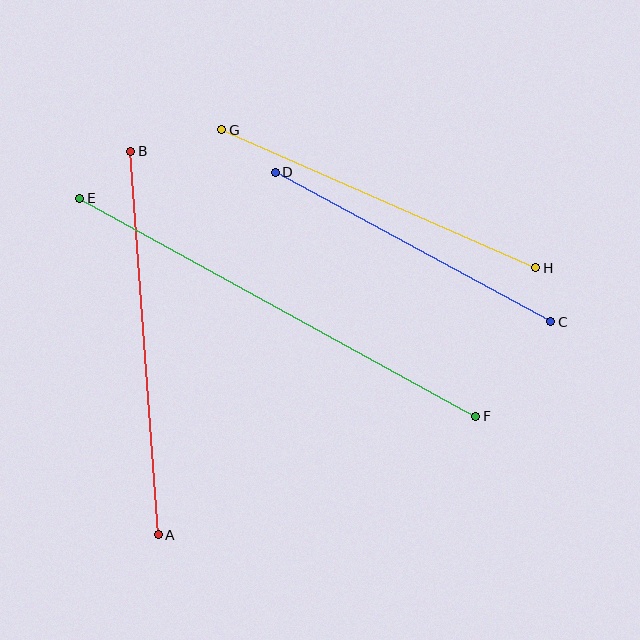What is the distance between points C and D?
The distance is approximately 313 pixels.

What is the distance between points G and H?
The distance is approximately 343 pixels.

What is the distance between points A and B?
The distance is approximately 385 pixels.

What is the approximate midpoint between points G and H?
The midpoint is at approximately (379, 199) pixels.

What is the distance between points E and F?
The distance is approximately 452 pixels.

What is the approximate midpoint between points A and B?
The midpoint is at approximately (145, 343) pixels.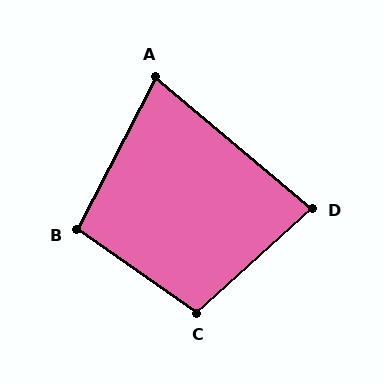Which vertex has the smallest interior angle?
A, at approximately 77 degrees.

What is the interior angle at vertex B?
Approximately 98 degrees (obtuse).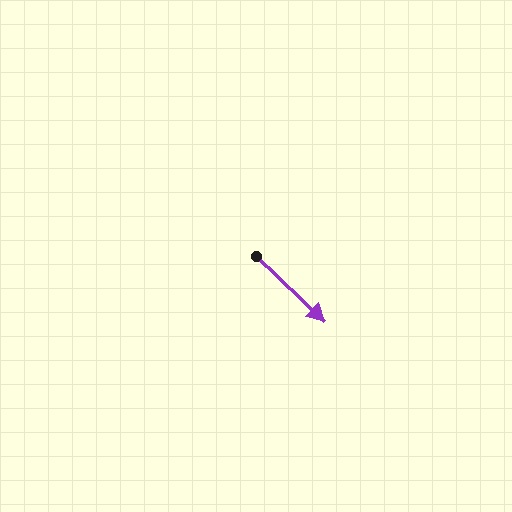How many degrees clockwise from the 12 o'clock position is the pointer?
Approximately 134 degrees.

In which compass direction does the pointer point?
Southeast.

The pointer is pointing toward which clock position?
Roughly 4 o'clock.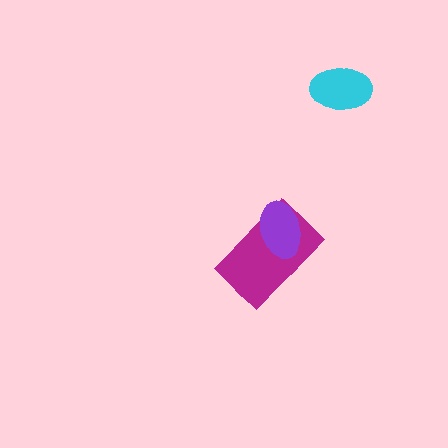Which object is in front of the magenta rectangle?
The purple ellipse is in front of the magenta rectangle.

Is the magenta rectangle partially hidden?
Yes, it is partially covered by another shape.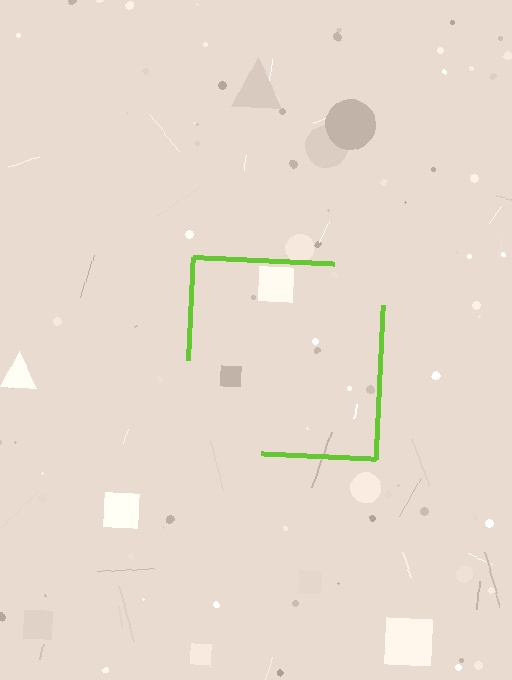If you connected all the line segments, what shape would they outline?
They would outline a square.